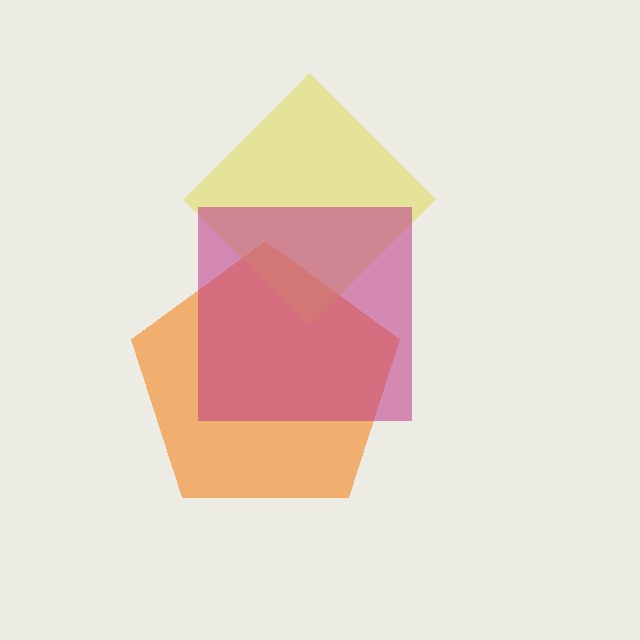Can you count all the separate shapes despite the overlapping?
Yes, there are 3 separate shapes.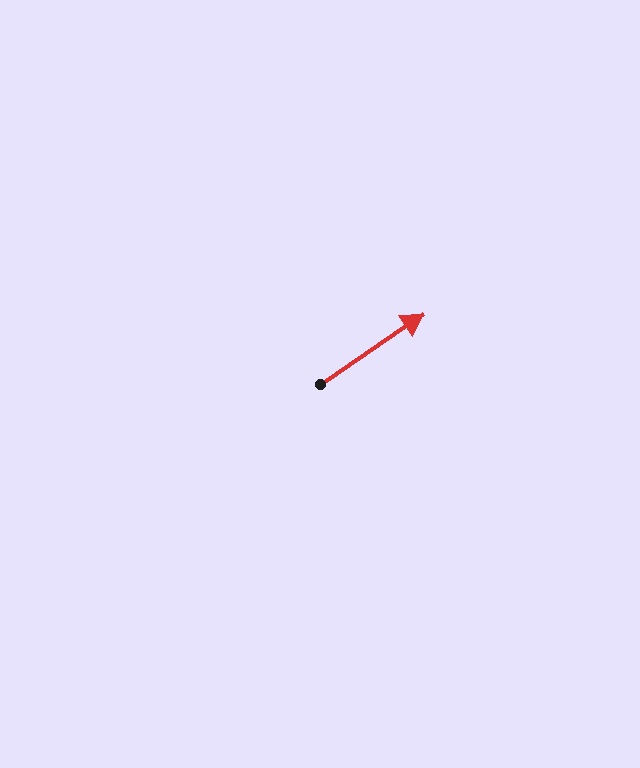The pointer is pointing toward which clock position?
Roughly 2 o'clock.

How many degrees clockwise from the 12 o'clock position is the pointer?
Approximately 56 degrees.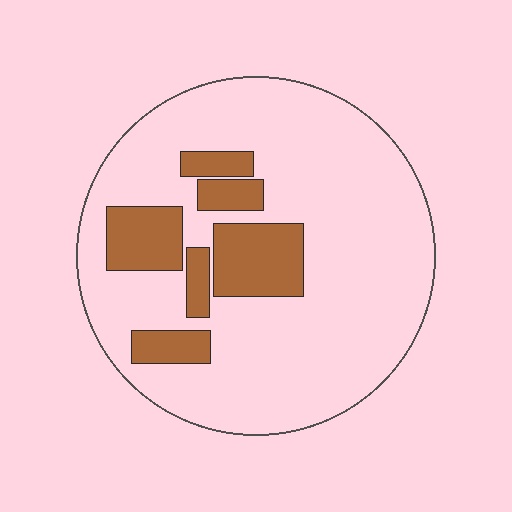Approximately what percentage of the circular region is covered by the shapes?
Approximately 20%.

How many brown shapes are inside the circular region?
6.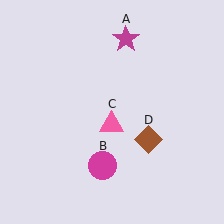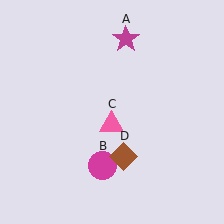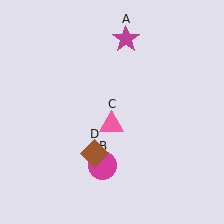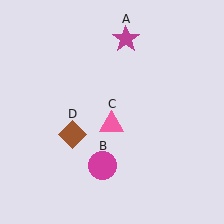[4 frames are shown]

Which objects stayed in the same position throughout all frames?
Magenta star (object A) and magenta circle (object B) and pink triangle (object C) remained stationary.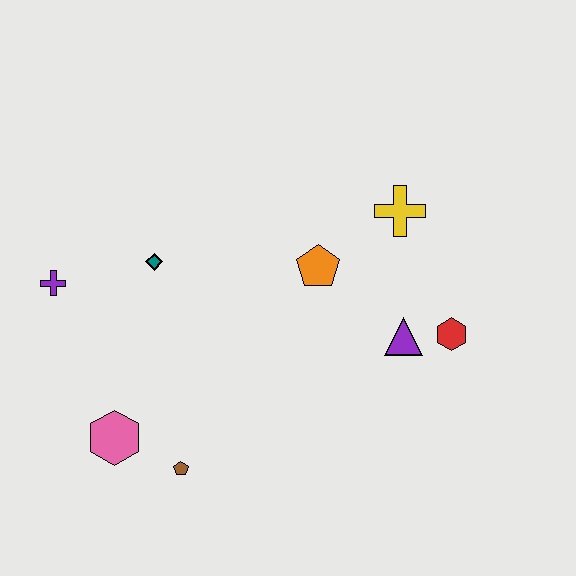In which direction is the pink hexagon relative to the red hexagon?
The pink hexagon is to the left of the red hexagon.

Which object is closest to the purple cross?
The teal diamond is closest to the purple cross.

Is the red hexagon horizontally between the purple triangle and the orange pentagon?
No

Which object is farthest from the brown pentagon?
The yellow cross is farthest from the brown pentagon.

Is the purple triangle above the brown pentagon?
Yes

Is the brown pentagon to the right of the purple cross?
Yes